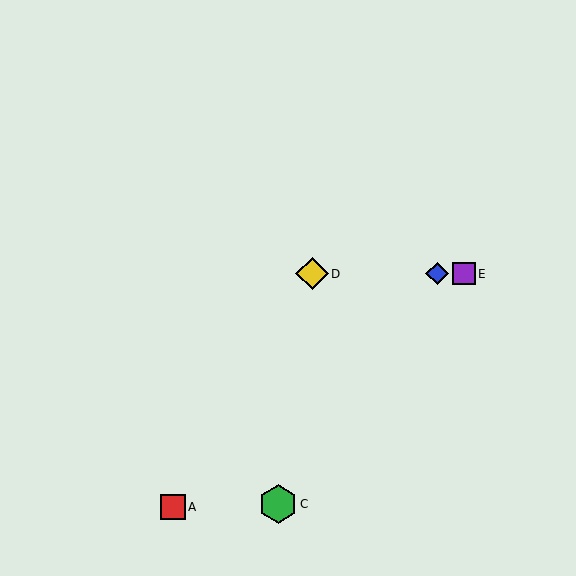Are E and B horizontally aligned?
Yes, both are at y≈274.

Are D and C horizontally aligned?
No, D is at y≈274 and C is at y≈504.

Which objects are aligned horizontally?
Objects B, D, E are aligned horizontally.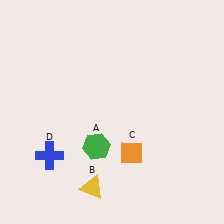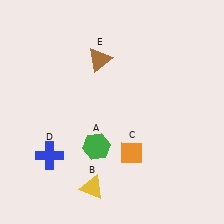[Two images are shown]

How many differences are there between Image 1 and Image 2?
There is 1 difference between the two images.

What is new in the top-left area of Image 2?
A brown triangle (E) was added in the top-left area of Image 2.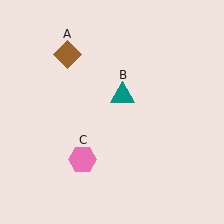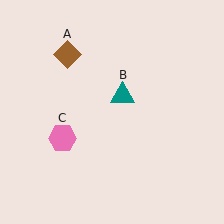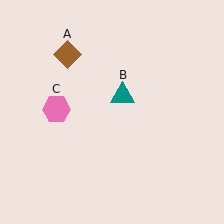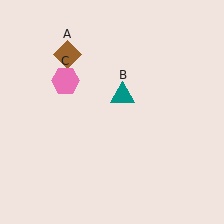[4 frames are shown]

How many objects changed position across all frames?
1 object changed position: pink hexagon (object C).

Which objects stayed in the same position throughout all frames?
Brown diamond (object A) and teal triangle (object B) remained stationary.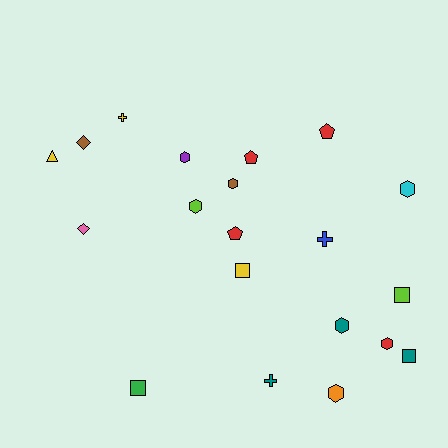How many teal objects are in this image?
There are 3 teal objects.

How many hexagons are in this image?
There are 7 hexagons.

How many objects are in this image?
There are 20 objects.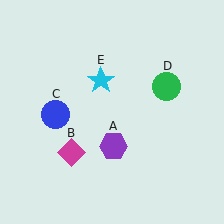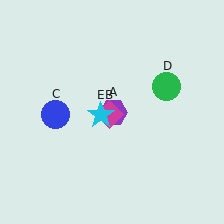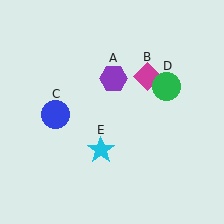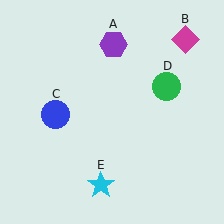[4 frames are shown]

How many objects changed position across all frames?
3 objects changed position: purple hexagon (object A), magenta diamond (object B), cyan star (object E).